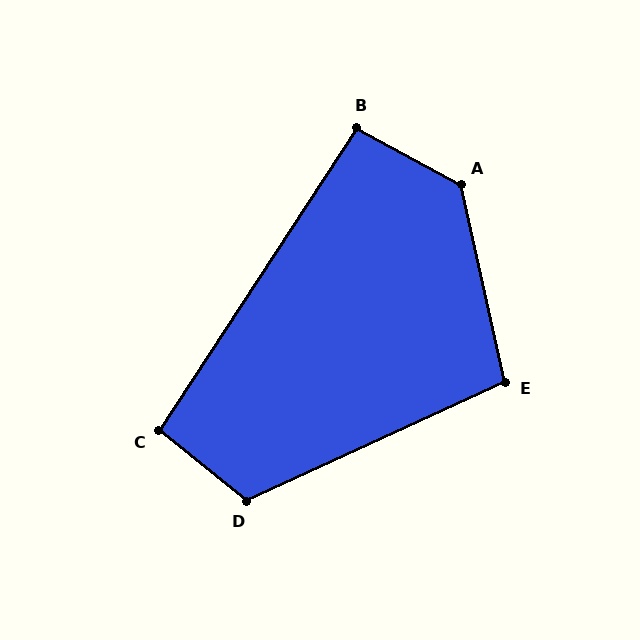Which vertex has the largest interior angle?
A, at approximately 131 degrees.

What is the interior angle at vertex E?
Approximately 102 degrees (obtuse).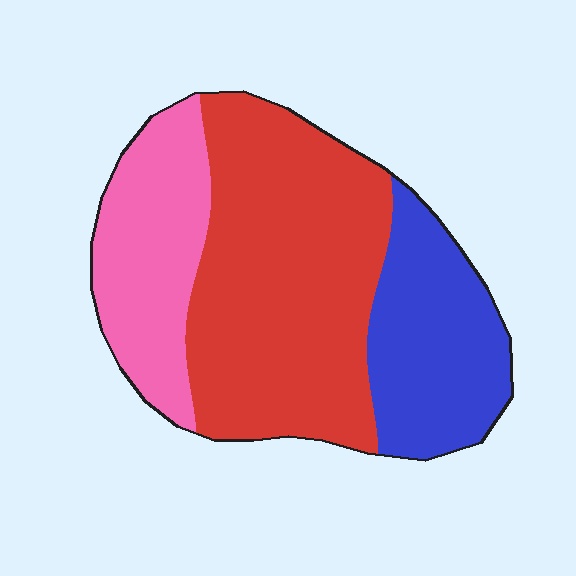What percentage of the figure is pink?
Pink takes up less than a quarter of the figure.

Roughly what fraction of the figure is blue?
Blue takes up between a sixth and a third of the figure.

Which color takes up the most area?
Red, at roughly 50%.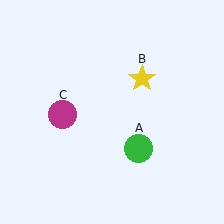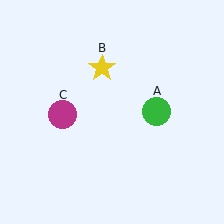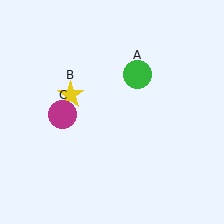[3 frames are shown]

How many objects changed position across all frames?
2 objects changed position: green circle (object A), yellow star (object B).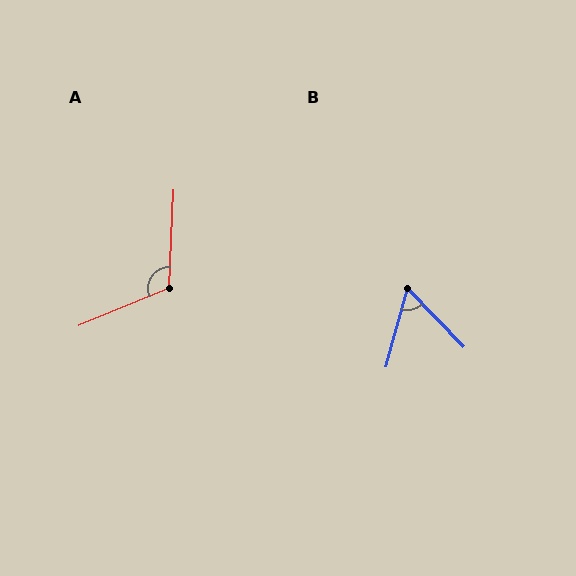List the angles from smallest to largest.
B (60°), A (115°).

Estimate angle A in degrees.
Approximately 115 degrees.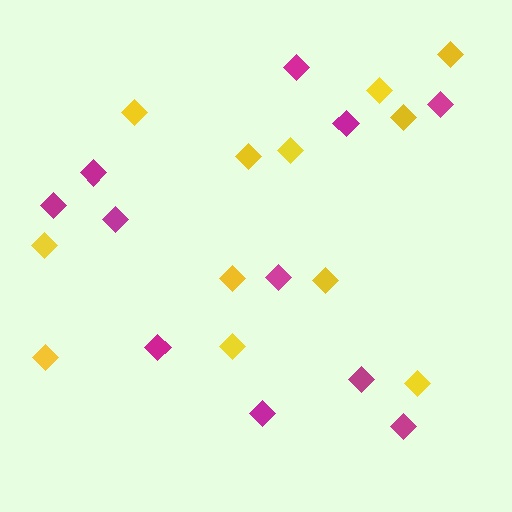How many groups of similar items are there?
There are 2 groups: one group of magenta diamonds (11) and one group of yellow diamonds (12).